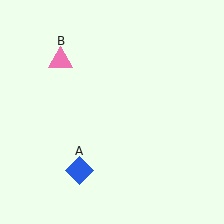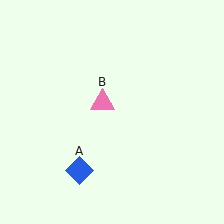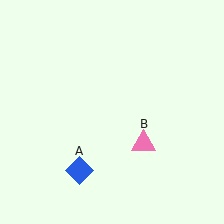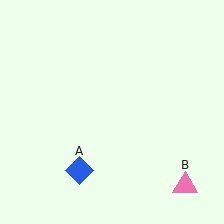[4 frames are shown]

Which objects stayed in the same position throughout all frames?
Blue diamond (object A) remained stationary.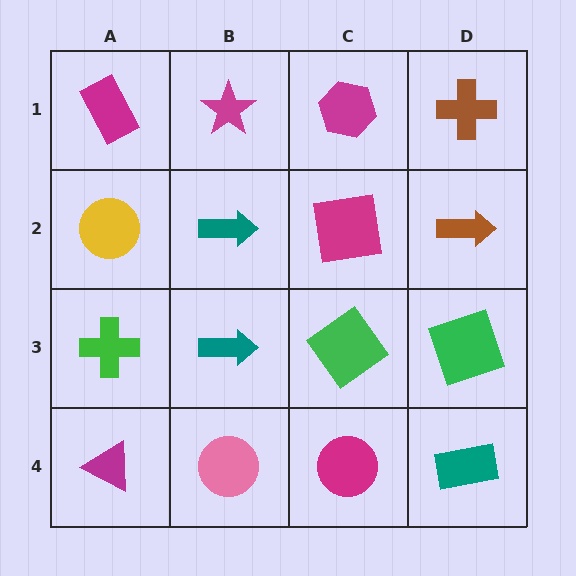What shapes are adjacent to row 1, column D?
A brown arrow (row 2, column D), a magenta hexagon (row 1, column C).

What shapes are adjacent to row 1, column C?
A magenta square (row 2, column C), a magenta star (row 1, column B), a brown cross (row 1, column D).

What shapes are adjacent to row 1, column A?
A yellow circle (row 2, column A), a magenta star (row 1, column B).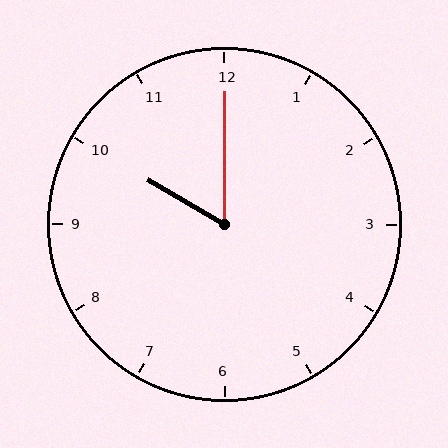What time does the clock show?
10:00.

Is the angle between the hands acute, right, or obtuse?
It is acute.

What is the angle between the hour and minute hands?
Approximately 60 degrees.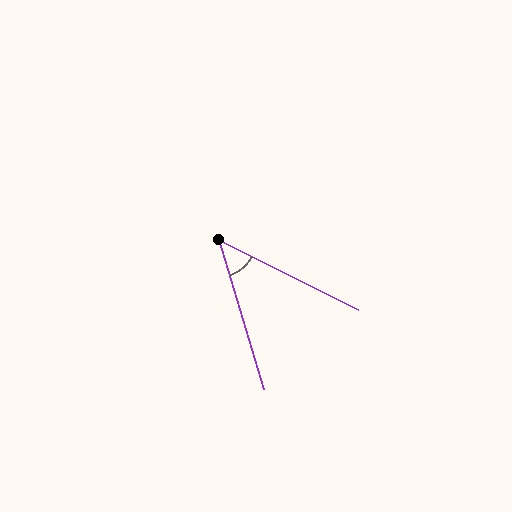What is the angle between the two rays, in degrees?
Approximately 47 degrees.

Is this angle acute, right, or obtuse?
It is acute.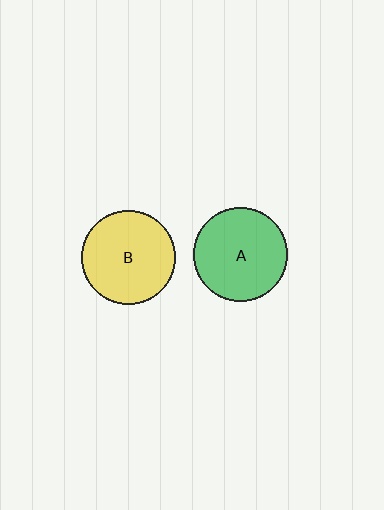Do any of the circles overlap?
No, none of the circles overlap.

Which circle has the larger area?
Circle B (yellow).